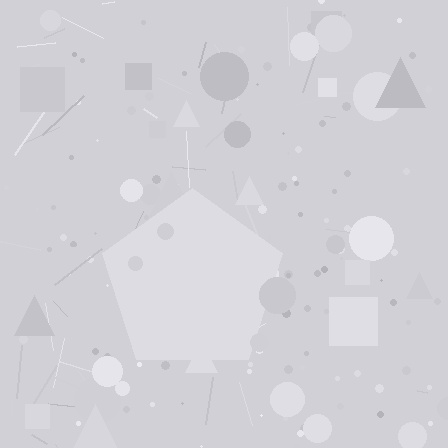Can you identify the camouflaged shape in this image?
The camouflaged shape is a pentagon.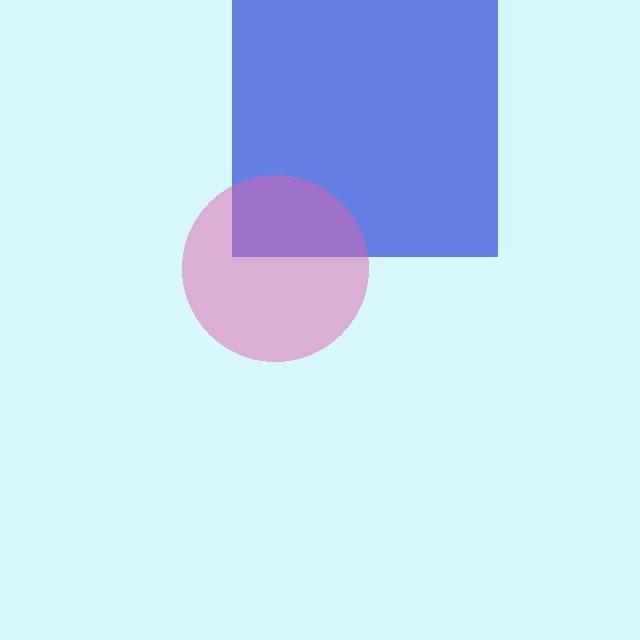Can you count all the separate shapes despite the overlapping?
Yes, there are 2 separate shapes.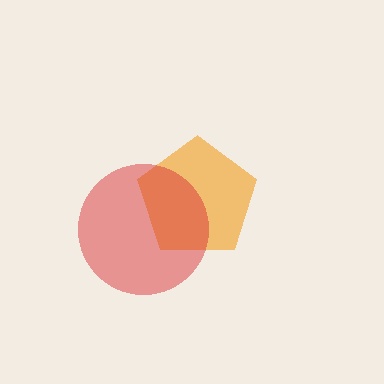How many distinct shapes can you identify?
There are 2 distinct shapes: an orange pentagon, a red circle.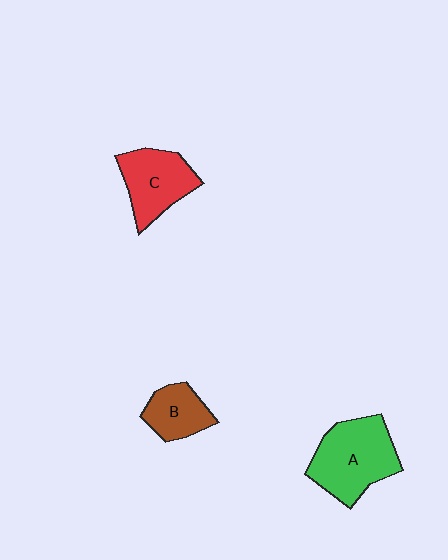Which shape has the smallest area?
Shape B (brown).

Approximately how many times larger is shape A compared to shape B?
Approximately 1.9 times.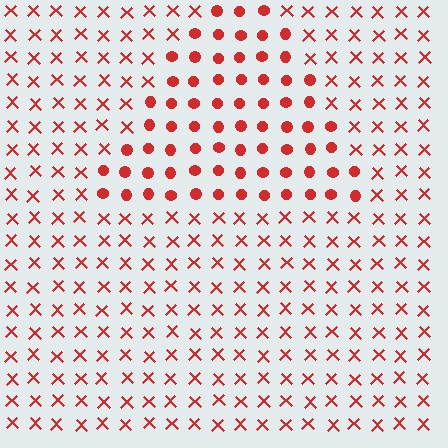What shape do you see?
I see a triangle.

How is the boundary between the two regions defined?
The boundary is defined by a change in element shape: circles inside vs. X marks outside. All elements share the same color and spacing.